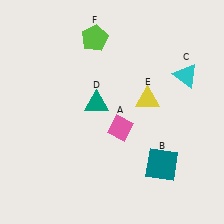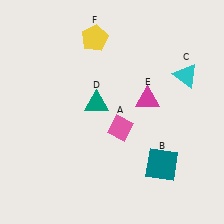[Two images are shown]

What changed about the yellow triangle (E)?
In Image 1, E is yellow. In Image 2, it changed to magenta.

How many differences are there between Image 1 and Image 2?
There are 2 differences between the two images.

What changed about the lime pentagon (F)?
In Image 1, F is lime. In Image 2, it changed to yellow.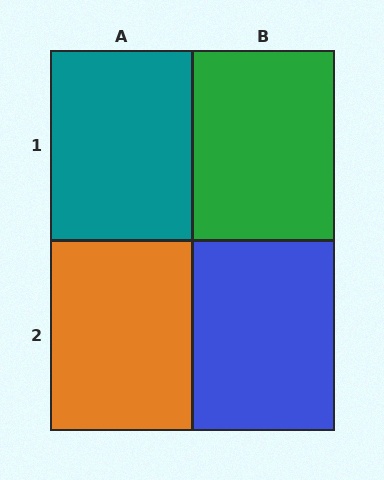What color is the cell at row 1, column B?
Green.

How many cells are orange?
1 cell is orange.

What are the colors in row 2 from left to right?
Orange, blue.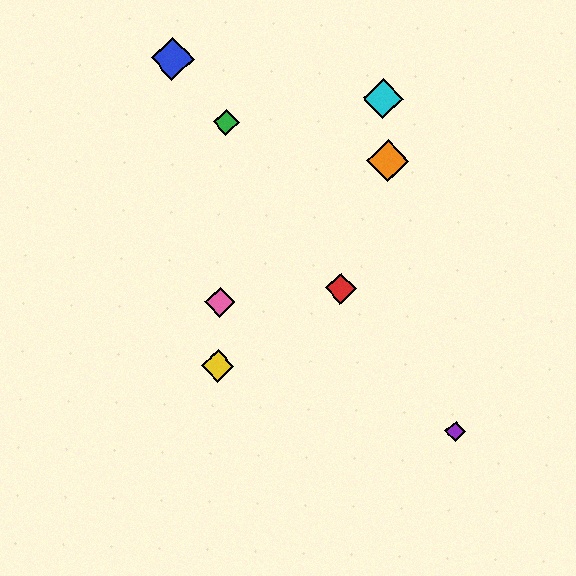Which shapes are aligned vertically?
The green diamond, the yellow diamond, the pink diamond are aligned vertically.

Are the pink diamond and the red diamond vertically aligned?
No, the pink diamond is at x≈220 and the red diamond is at x≈341.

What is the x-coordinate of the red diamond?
The red diamond is at x≈341.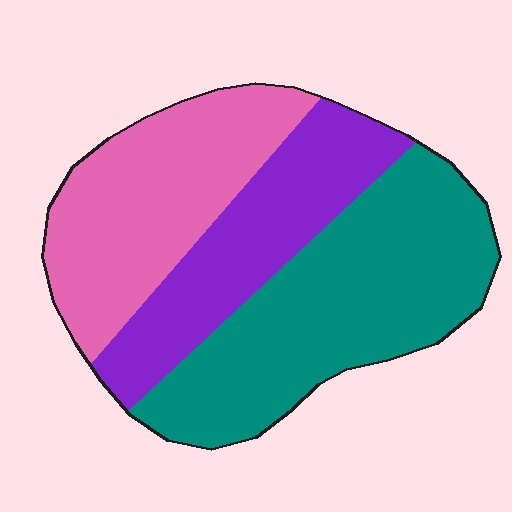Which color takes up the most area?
Teal, at roughly 45%.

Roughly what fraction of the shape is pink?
Pink covers 31% of the shape.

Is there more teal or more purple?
Teal.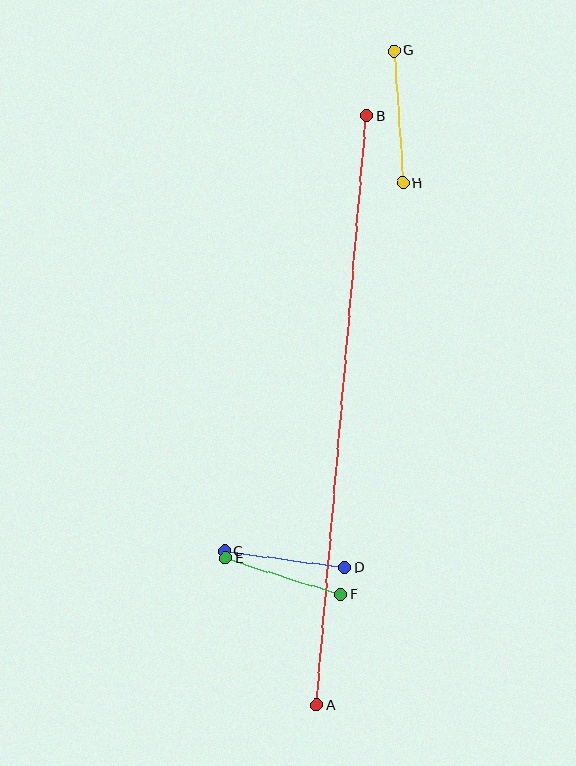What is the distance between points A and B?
The distance is approximately 591 pixels.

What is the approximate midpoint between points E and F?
The midpoint is at approximately (283, 576) pixels.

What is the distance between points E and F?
The distance is approximately 120 pixels.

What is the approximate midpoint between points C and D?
The midpoint is at approximately (285, 560) pixels.